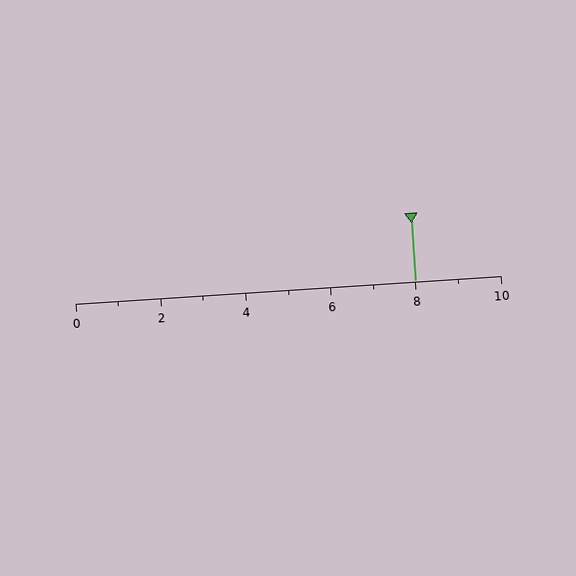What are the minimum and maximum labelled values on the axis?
The axis runs from 0 to 10.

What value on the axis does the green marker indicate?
The marker indicates approximately 8.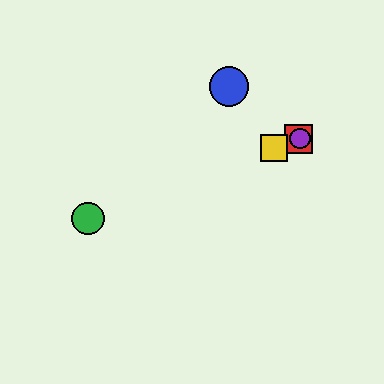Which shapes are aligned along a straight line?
The red square, the green circle, the yellow square, the purple circle are aligned along a straight line.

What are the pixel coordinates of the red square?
The red square is at (299, 139).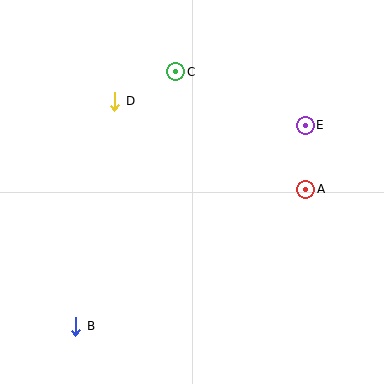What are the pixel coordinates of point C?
Point C is at (176, 72).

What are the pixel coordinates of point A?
Point A is at (306, 189).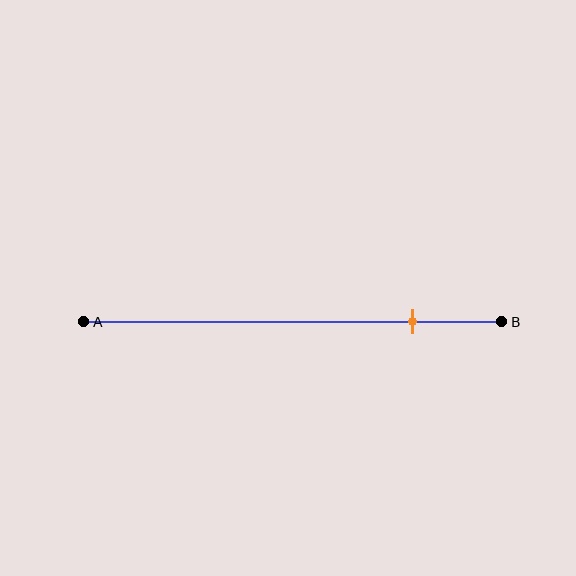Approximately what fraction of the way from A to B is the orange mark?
The orange mark is approximately 80% of the way from A to B.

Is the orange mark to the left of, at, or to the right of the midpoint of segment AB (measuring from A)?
The orange mark is to the right of the midpoint of segment AB.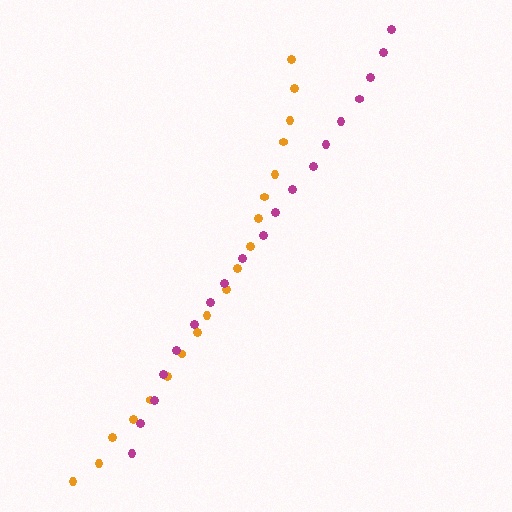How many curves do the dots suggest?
There are 2 distinct paths.